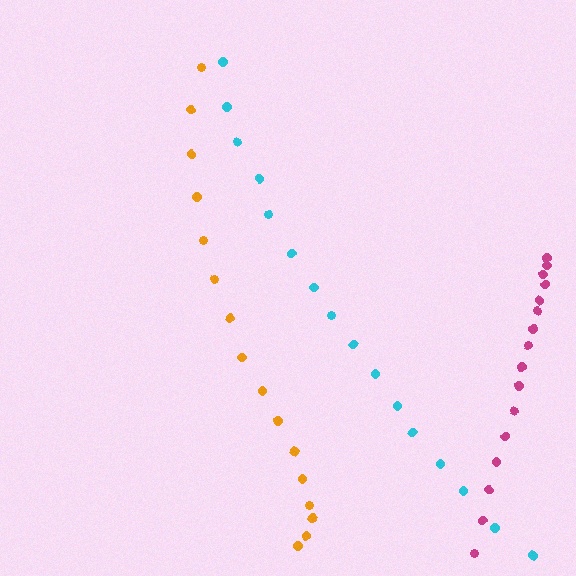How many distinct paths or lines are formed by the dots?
There are 3 distinct paths.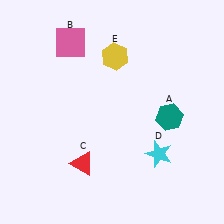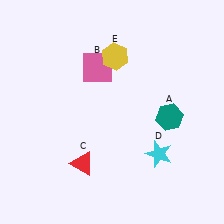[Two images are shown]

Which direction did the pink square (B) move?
The pink square (B) moved right.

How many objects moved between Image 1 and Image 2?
1 object moved between the two images.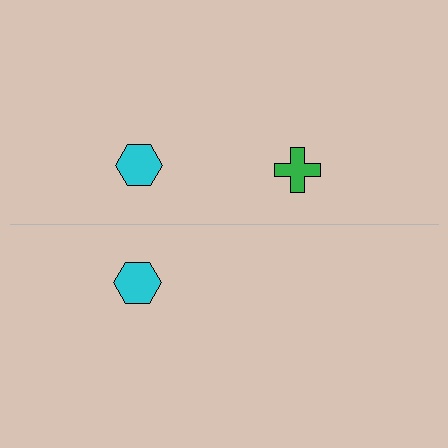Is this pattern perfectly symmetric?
No, the pattern is not perfectly symmetric. A green cross is missing from the bottom side.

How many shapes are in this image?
There are 3 shapes in this image.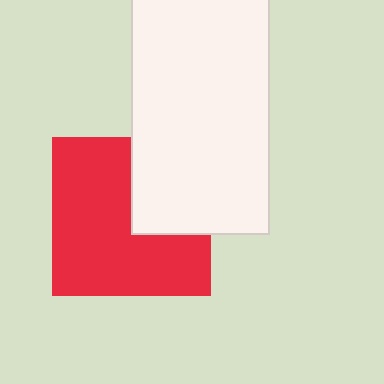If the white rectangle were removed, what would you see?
You would see the complete red square.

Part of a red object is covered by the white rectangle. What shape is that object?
It is a square.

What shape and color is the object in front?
The object in front is a white rectangle.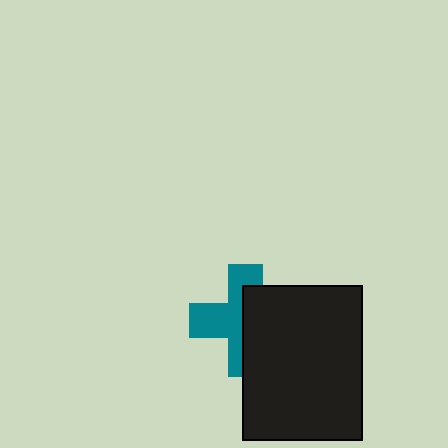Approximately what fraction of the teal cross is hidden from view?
Roughly 50% of the teal cross is hidden behind the black rectangle.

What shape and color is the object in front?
The object in front is a black rectangle.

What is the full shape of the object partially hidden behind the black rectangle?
The partially hidden object is a teal cross.